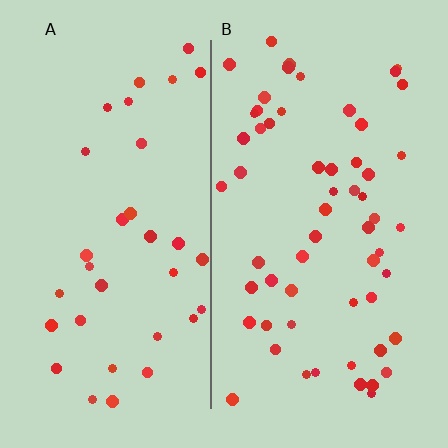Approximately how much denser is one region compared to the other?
Approximately 1.7× — region B over region A.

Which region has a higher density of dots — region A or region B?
B (the right).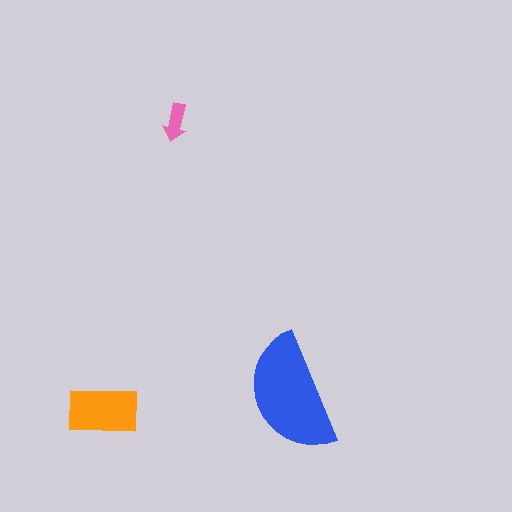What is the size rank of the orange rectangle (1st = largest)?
2nd.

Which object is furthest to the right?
The blue semicircle is rightmost.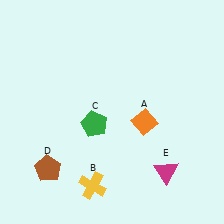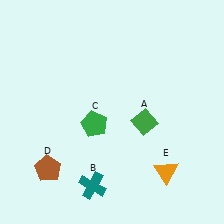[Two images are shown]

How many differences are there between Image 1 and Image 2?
There are 3 differences between the two images.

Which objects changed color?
A changed from orange to green. B changed from yellow to teal. E changed from magenta to orange.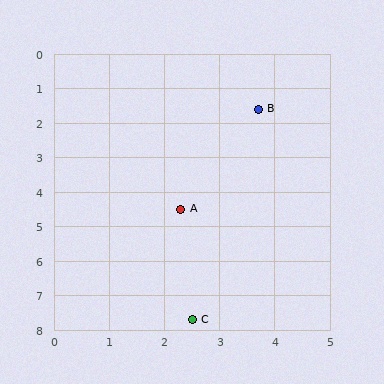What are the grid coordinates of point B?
Point B is at approximately (3.7, 1.6).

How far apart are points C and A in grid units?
Points C and A are about 3.2 grid units apart.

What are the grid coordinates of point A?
Point A is at approximately (2.3, 4.5).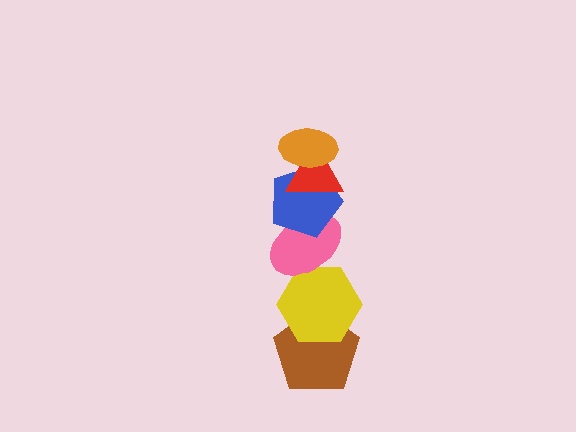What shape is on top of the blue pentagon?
The red triangle is on top of the blue pentagon.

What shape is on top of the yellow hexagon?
The pink ellipse is on top of the yellow hexagon.